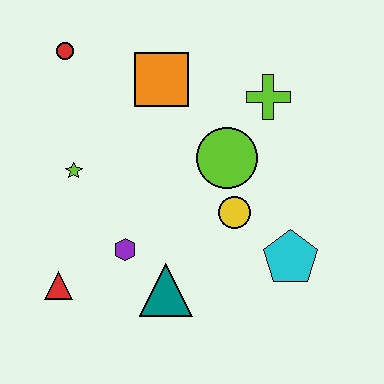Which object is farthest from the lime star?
The cyan pentagon is farthest from the lime star.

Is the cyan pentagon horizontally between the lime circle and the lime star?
No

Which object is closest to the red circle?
The orange square is closest to the red circle.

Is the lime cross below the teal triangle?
No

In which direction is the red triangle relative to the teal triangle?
The red triangle is to the left of the teal triangle.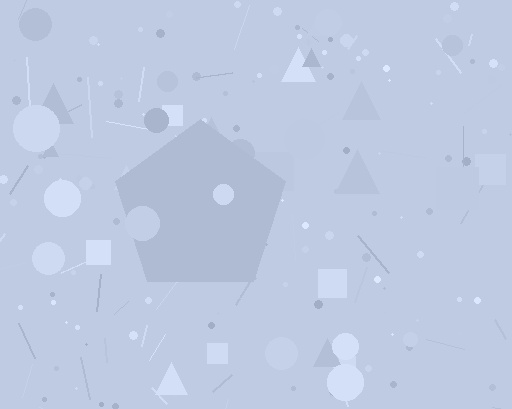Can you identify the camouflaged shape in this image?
The camouflaged shape is a pentagon.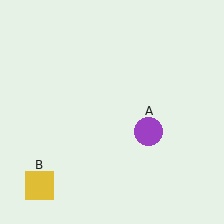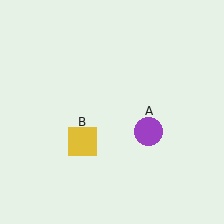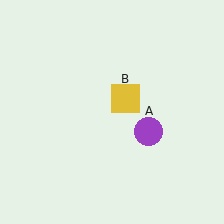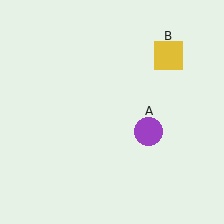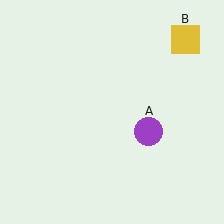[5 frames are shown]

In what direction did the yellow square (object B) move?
The yellow square (object B) moved up and to the right.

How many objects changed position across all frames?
1 object changed position: yellow square (object B).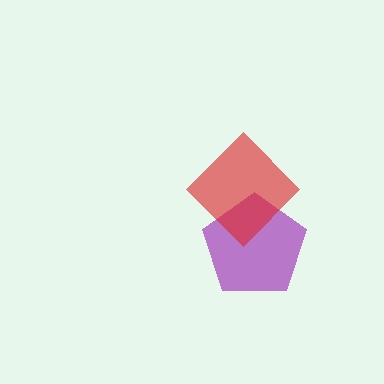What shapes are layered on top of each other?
The layered shapes are: a purple pentagon, a red diamond.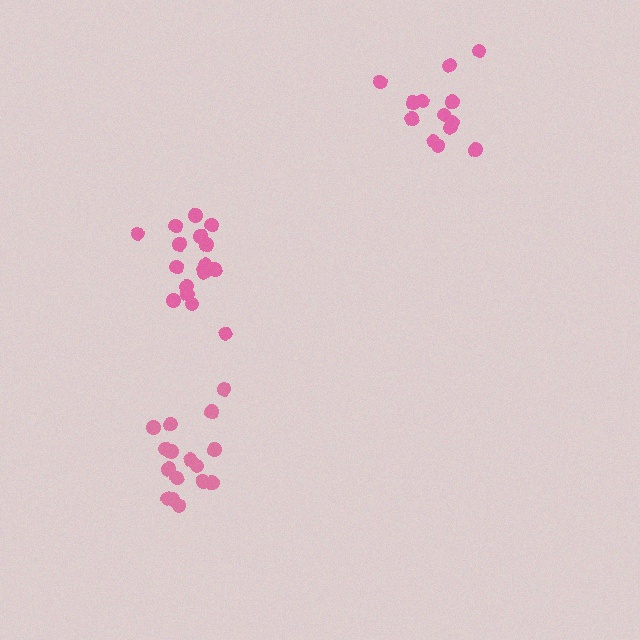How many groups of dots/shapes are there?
There are 3 groups.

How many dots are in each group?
Group 1: 16 dots, Group 2: 17 dots, Group 3: 13 dots (46 total).